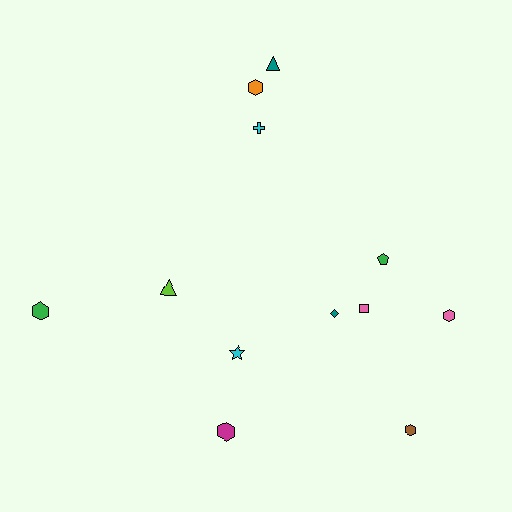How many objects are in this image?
There are 12 objects.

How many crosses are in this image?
There is 1 cross.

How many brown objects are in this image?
There is 1 brown object.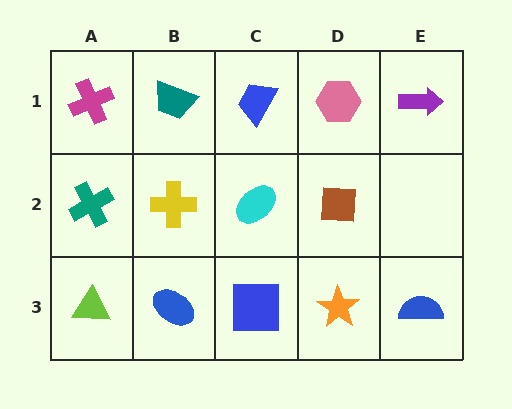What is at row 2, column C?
A cyan ellipse.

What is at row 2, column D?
A brown square.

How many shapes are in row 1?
5 shapes.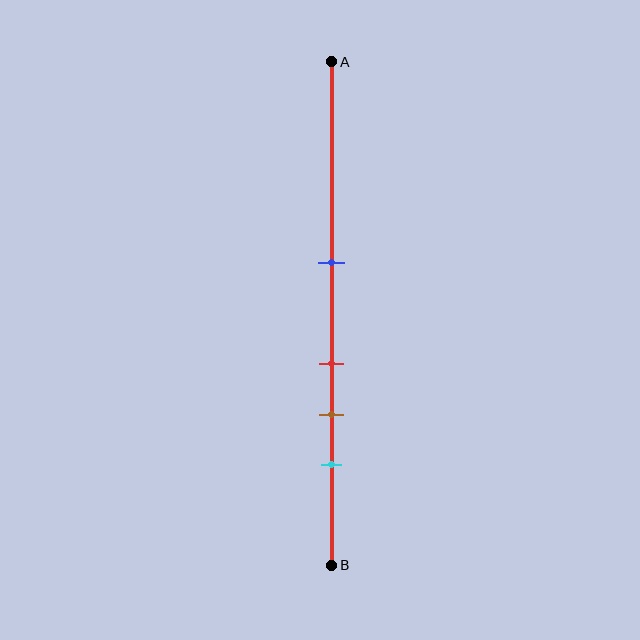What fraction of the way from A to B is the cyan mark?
The cyan mark is approximately 80% (0.8) of the way from A to B.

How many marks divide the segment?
There are 4 marks dividing the segment.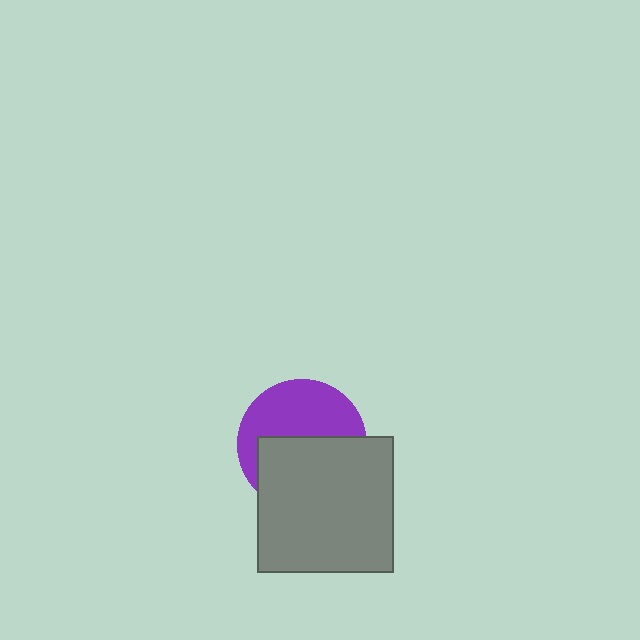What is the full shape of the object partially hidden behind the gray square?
The partially hidden object is a purple circle.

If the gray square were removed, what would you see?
You would see the complete purple circle.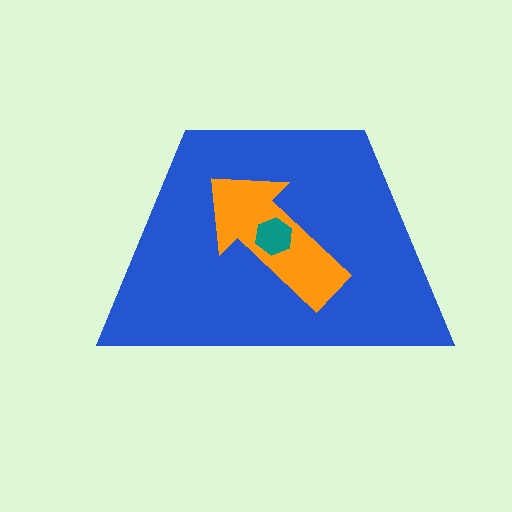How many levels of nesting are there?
3.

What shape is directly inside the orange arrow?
The teal hexagon.